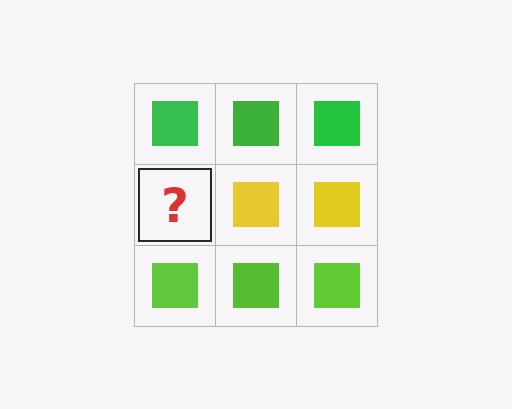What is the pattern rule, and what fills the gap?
The rule is that each row has a consistent color. The gap should be filled with a yellow square.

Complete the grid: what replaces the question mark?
The question mark should be replaced with a yellow square.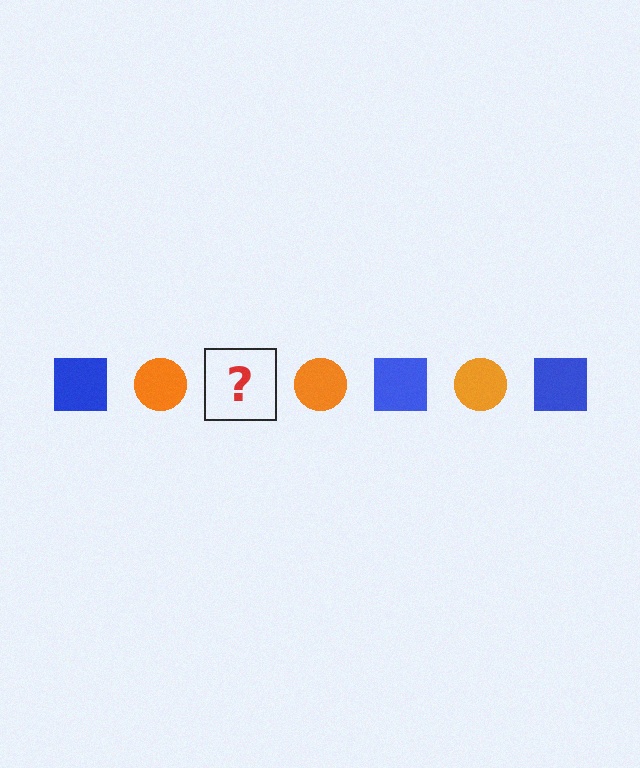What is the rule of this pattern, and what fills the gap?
The rule is that the pattern alternates between blue square and orange circle. The gap should be filled with a blue square.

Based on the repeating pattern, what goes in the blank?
The blank should be a blue square.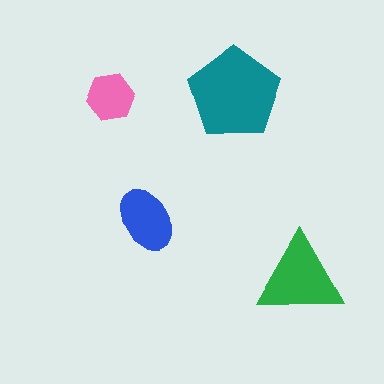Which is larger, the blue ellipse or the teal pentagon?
The teal pentagon.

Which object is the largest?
The teal pentagon.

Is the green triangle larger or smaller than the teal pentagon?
Smaller.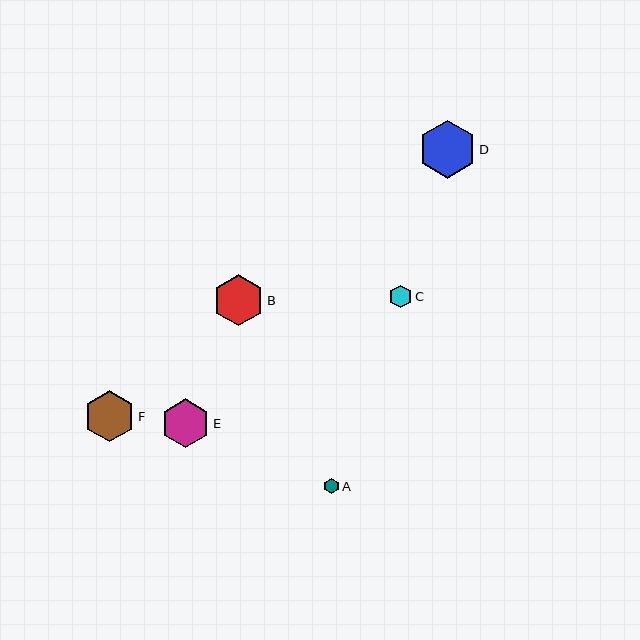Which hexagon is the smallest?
Hexagon A is the smallest with a size of approximately 15 pixels.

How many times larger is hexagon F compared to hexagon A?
Hexagon F is approximately 3.3 times the size of hexagon A.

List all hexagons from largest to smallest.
From largest to smallest: D, B, F, E, C, A.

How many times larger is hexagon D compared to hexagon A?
Hexagon D is approximately 3.8 times the size of hexagon A.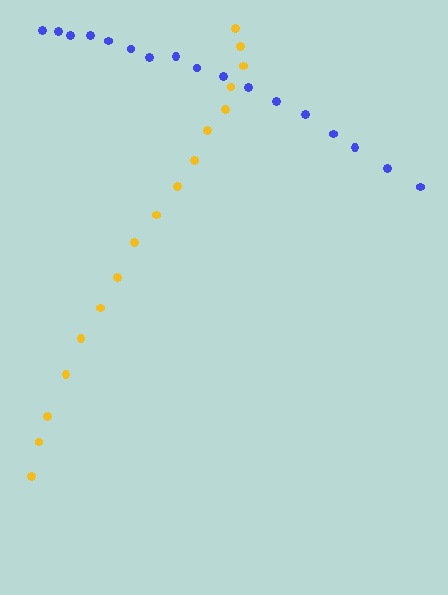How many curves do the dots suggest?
There are 2 distinct paths.